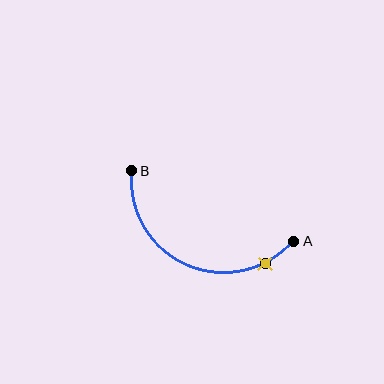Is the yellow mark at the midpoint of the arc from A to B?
No. The yellow mark lies on the arc but is closer to endpoint A. The arc midpoint would be at the point on the curve equidistant along the arc from both A and B.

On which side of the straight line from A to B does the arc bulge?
The arc bulges below the straight line connecting A and B.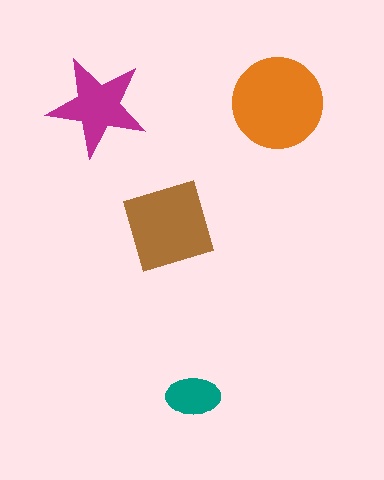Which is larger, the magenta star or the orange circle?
The orange circle.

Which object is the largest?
The orange circle.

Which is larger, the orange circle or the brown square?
The orange circle.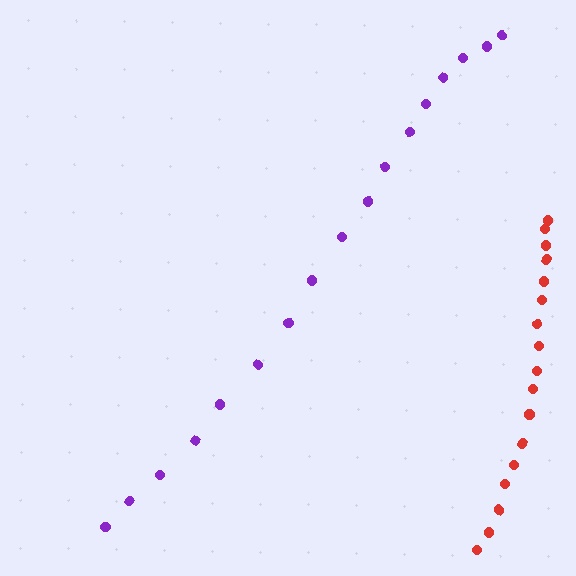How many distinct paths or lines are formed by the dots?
There are 2 distinct paths.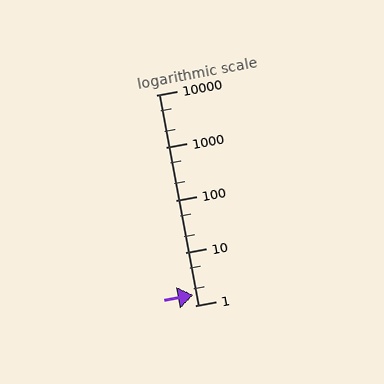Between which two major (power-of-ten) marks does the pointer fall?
The pointer is between 1 and 10.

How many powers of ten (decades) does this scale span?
The scale spans 4 decades, from 1 to 10000.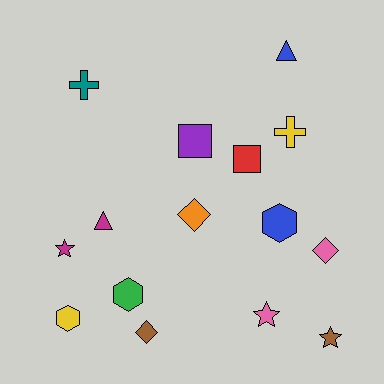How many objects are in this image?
There are 15 objects.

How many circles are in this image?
There are no circles.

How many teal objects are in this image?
There is 1 teal object.